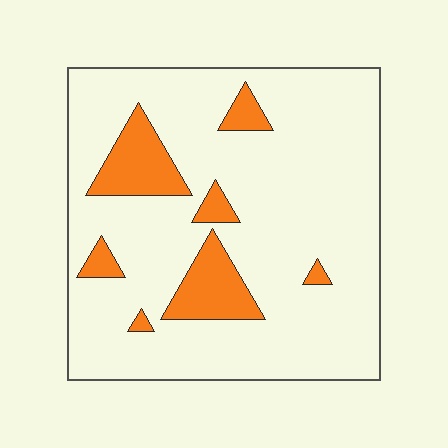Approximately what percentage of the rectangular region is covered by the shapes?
Approximately 15%.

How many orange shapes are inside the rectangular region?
7.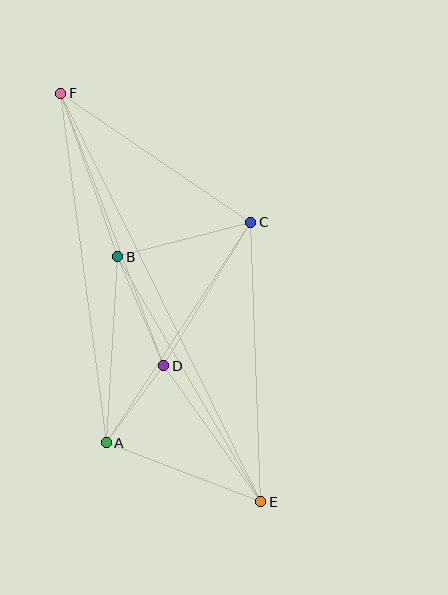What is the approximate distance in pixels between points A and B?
The distance between A and B is approximately 186 pixels.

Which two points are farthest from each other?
Points E and F are farthest from each other.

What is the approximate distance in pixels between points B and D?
The distance between B and D is approximately 118 pixels.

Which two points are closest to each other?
Points A and D are closest to each other.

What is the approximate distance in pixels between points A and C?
The distance between A and C is approximately 263 pixels.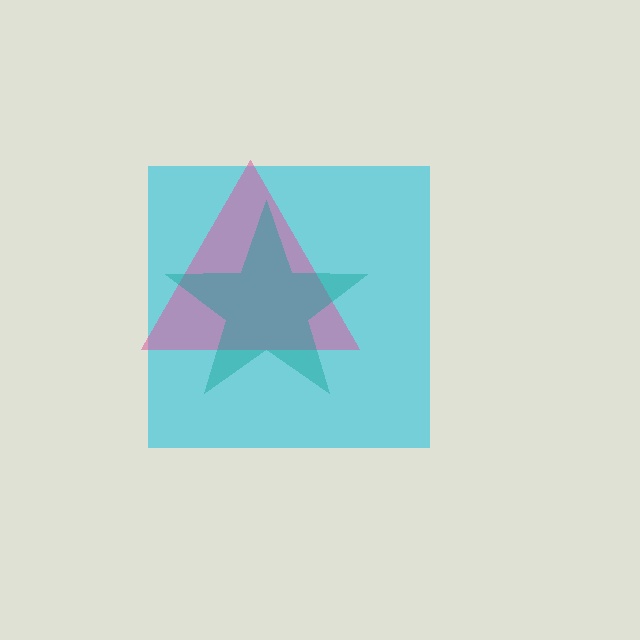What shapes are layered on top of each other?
The layered shapes are: a cyan square, a pink triangle, a teal star.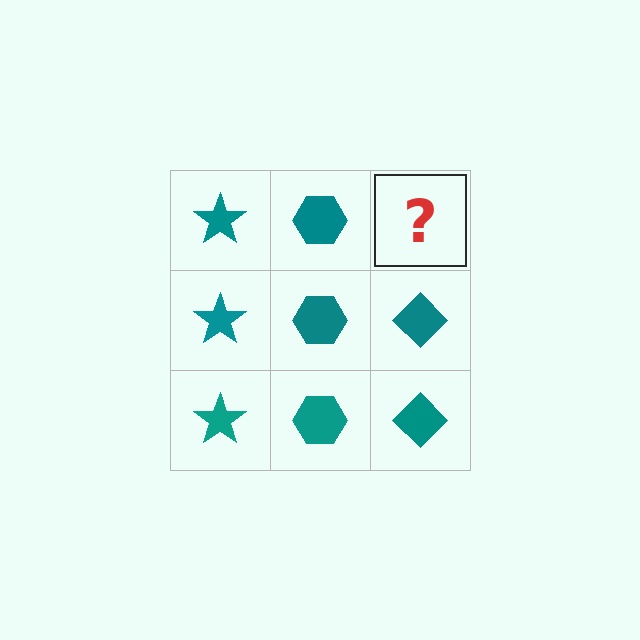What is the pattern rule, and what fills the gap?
The rule is that each column has a consistent shape. The gap should be filled with a teal diamond.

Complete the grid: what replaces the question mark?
The question mark should be replaced with a teal diamond.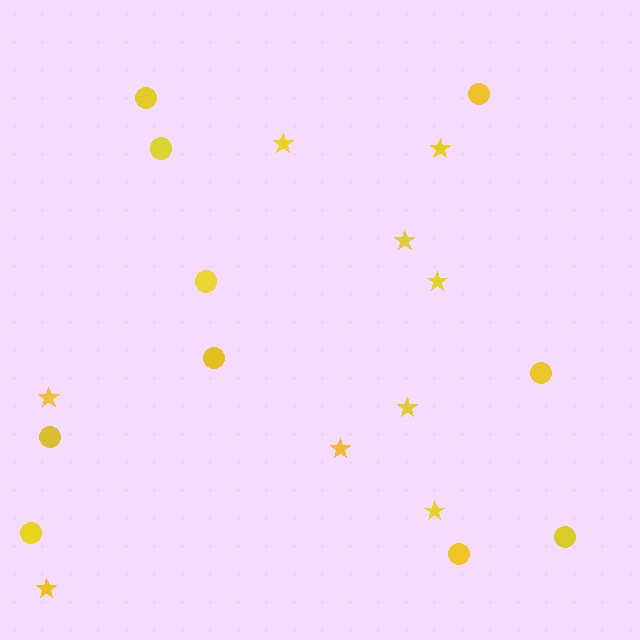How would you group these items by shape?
There are 2 groups: one group of stars (9) and one group of circles (10).